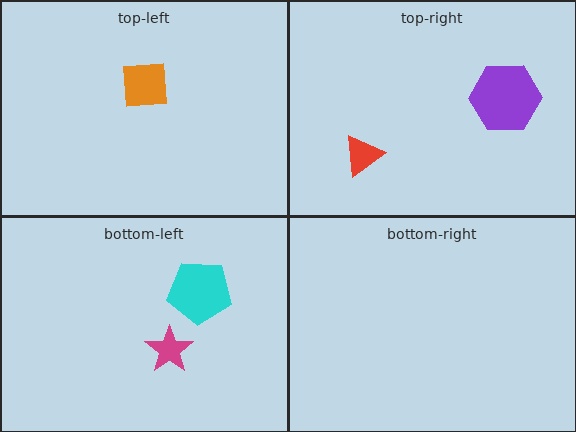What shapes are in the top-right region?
The red triangle, the purple hexagon.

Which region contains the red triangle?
The top-right region.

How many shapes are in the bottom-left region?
2.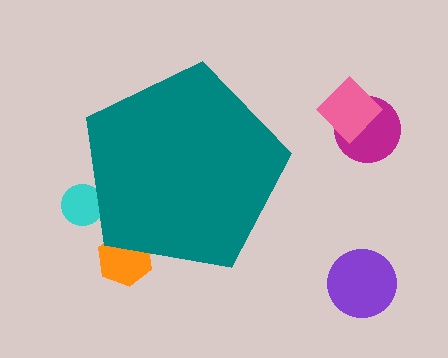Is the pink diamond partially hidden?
No, the pink diamond is fully visible.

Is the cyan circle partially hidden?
Yes, the cyan circle is partially hidden behind the teal pentagon.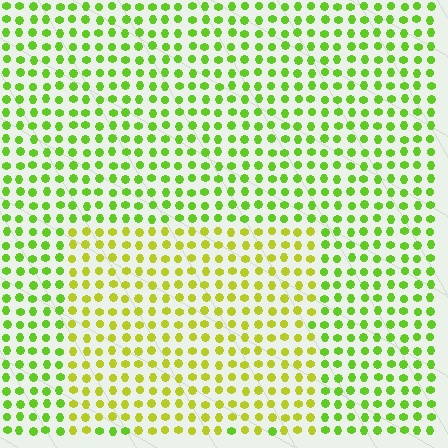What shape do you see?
I see a rectangle.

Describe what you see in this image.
The image is filled with small lime elements in a uniform arrangement. A rectangle-shaped region is visible where the elements are tinted to a slightly different hue, forming a subtle color boundary.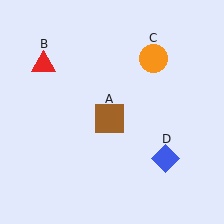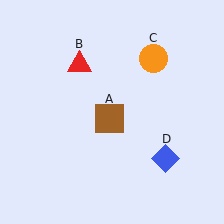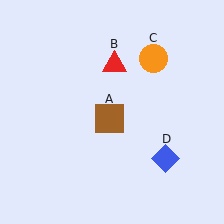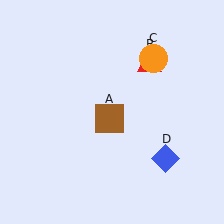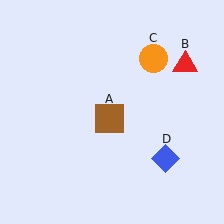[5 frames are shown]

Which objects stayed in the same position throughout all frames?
Brown square (object A) and orange circle (object C) and blue diamond (object D) remained stationary.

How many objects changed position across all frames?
1 object changed position: red triangle (object B).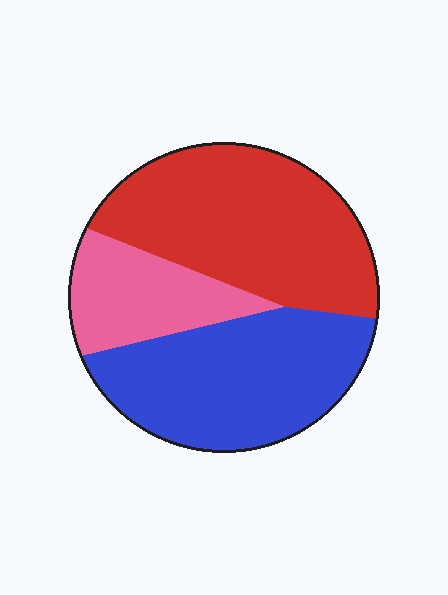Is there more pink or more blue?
Blue.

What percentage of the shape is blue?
Blue covers roughly 40% of the shape.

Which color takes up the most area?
Red, at roughly 45%.